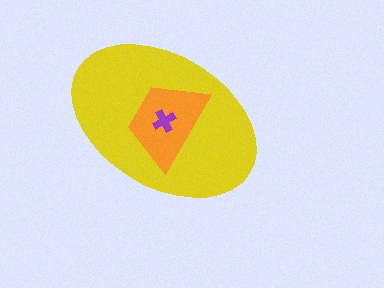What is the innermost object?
The purple cross.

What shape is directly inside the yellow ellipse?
The orange trapezoid.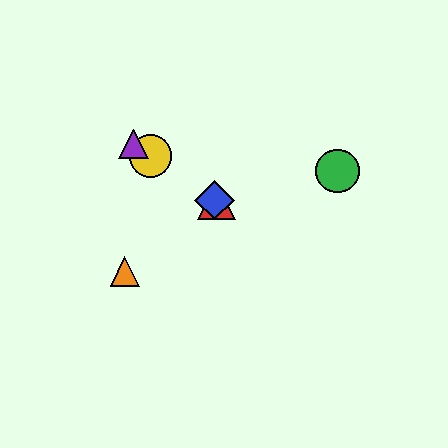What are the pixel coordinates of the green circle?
The green circle is at (338, 171).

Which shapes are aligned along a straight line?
The red triangle, the blue diamond, the yellow circle, the purple triangle are aligned along a straight line.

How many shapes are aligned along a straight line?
4 shapes (the red triangle, the blue diamond, the yellow circle, the purple triangle) are aligned along a straight line.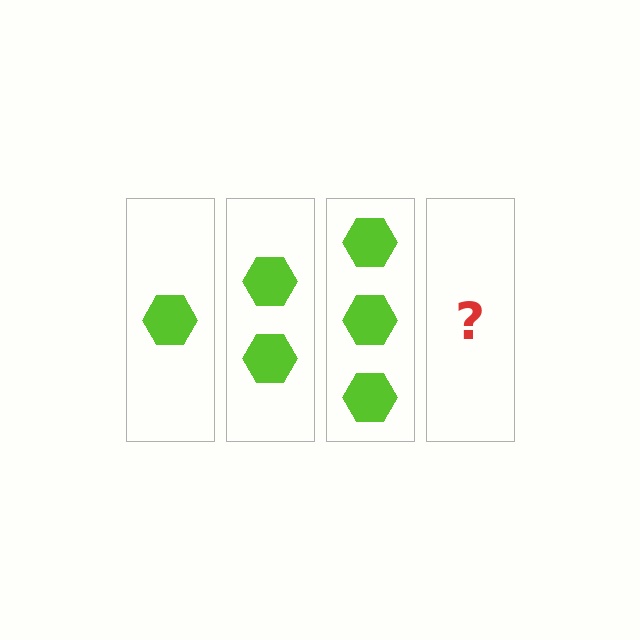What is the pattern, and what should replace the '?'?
The pattern is that each step adds one more hexagon. The '?' should be 4 hexagons.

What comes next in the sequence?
The next element should be 4 hexagons.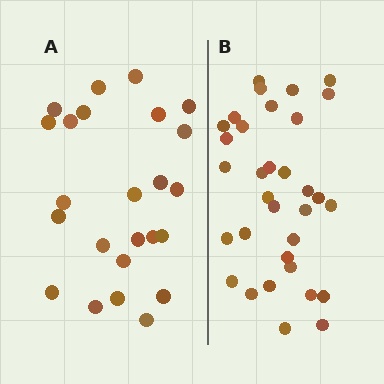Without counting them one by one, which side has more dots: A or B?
Region B (the right region) has more dots.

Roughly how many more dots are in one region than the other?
Region B has roughly 8 or so more dots than region A.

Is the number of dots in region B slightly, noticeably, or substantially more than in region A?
Region B has noticeably more, but not dramatically so. The ratio is roughly 1.4 to 1.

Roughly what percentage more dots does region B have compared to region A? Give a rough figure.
About 40% more.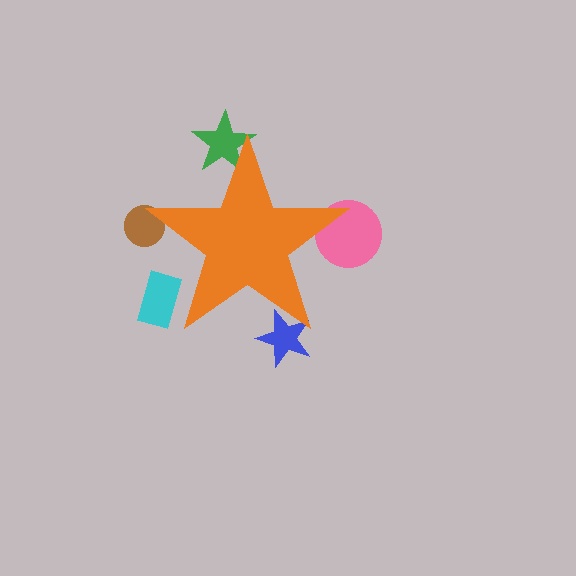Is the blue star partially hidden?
Yes, the blue star is partially hidden behind the orange star.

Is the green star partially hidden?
Yes, the green star is partially hidden behind the orange star.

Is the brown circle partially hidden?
Yes, the brown circle is partially hidden behind the orange star.